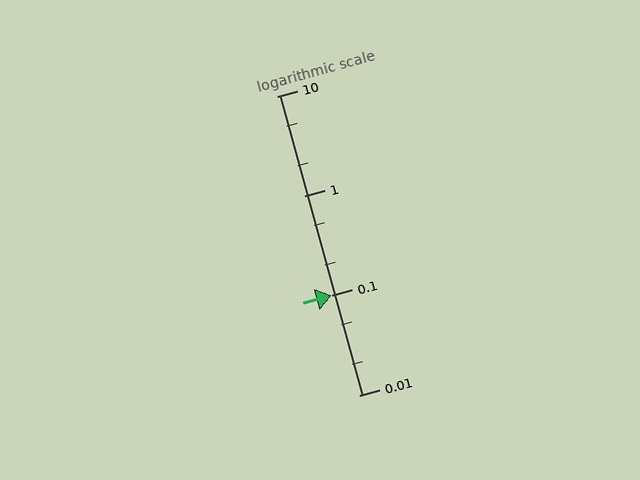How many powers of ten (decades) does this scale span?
The scale spans 3 decades, from 0.01 to 10.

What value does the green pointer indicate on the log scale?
The pointer indicates approximately 0.1.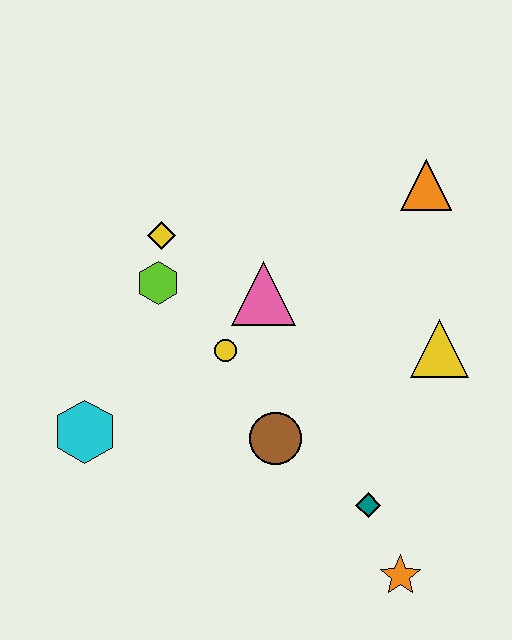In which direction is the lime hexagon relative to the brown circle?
The lime hexagon is above the brown circle.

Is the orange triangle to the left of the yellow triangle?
Yes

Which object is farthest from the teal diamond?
The yellow diamond is farthest from the teal diamond.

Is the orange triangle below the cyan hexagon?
No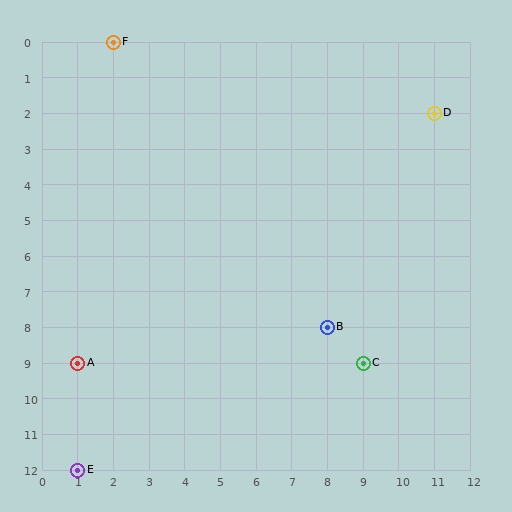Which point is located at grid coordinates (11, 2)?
Point D is at (11, 2).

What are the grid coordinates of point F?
Point F is at grid coordinates (2, 0).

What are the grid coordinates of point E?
Point E is at grid coordinates (1, 12).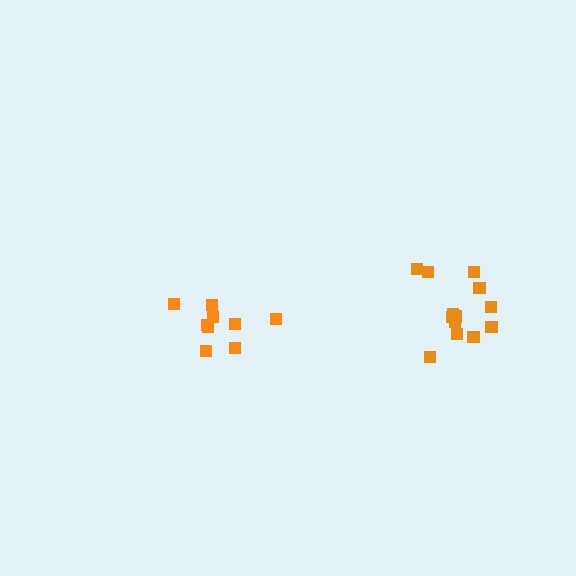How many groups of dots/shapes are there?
There are 2 groups.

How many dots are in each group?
Group 1: 9 dots, Group 2: 13 dots (22 total).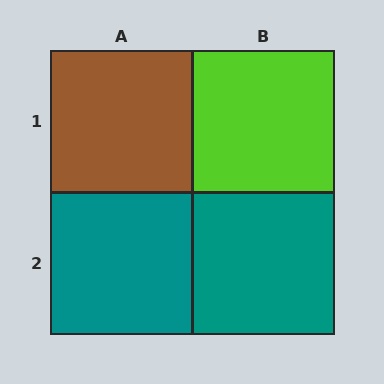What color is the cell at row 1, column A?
Brown.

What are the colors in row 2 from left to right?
Teal, teal.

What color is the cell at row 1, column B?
Lime.